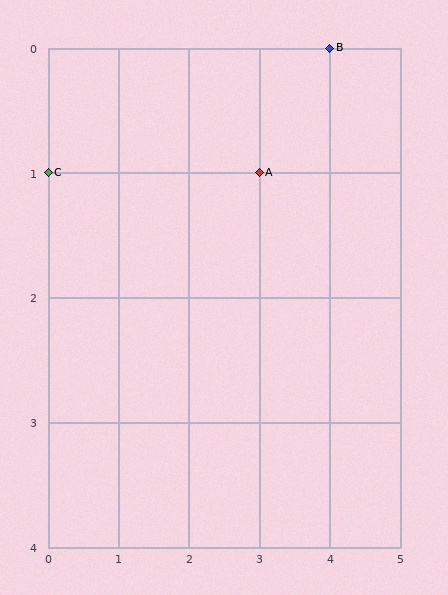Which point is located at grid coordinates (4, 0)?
Point B is at (4, 0).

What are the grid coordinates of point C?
Point C is at grid coordinates (0, 1).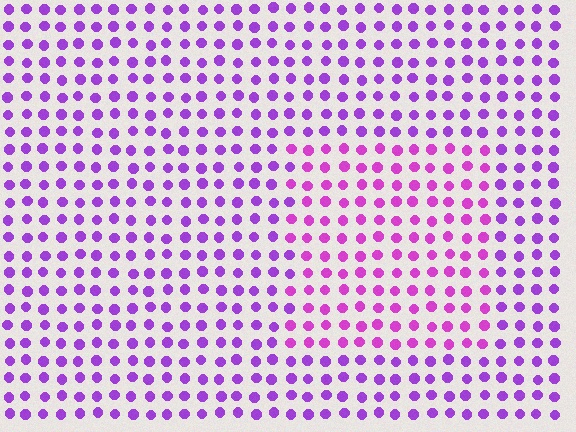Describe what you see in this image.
The image is filled with small purple elements in a uniform arrangement. A rectangle-shaped region is visible where the elements are tinted to a slightly different hue, forming a subtle color boundary.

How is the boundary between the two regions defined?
The boundary is defined purely by a slight shift in hue (about 25 degrees). Spacing, size, and orientation are identical on both sides.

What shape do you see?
I see a rectangle.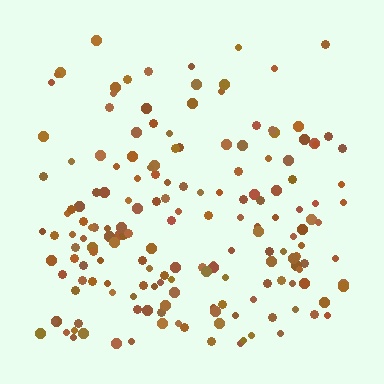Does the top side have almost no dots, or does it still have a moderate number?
Still a moderate number, just noticeably fewer than the bottom.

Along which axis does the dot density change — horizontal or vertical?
Vertical.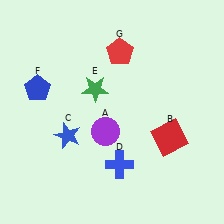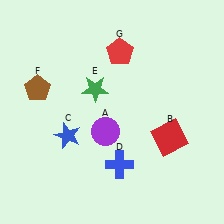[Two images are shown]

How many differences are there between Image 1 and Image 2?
There is 1 difference between the two images.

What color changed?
The pentagon (F) changed from blue in Image 1 to brown in Image 2.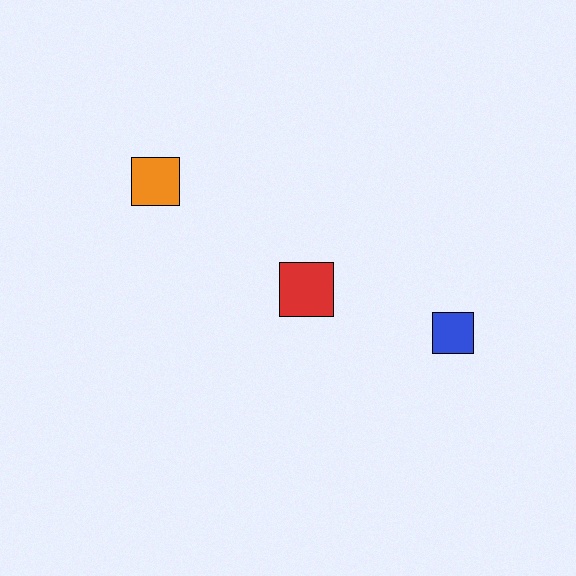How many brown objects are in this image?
There are no brown objects.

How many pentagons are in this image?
There are no pentagons.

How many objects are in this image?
There are 3 objects.